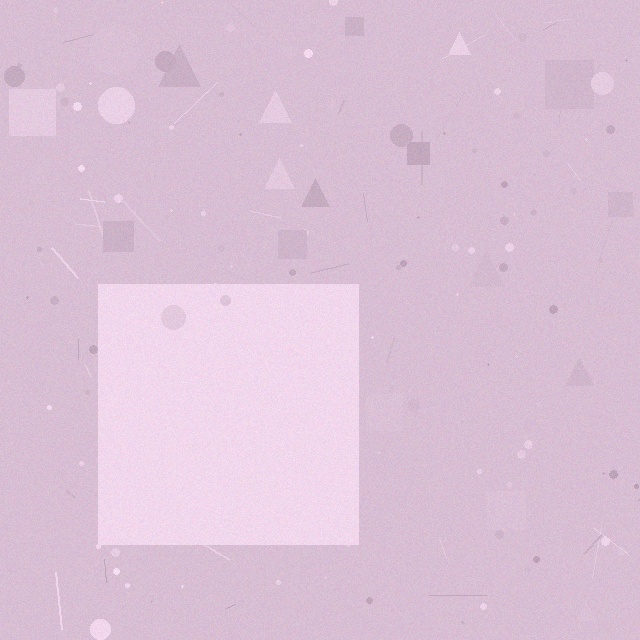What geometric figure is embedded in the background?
A square is embedded in the background.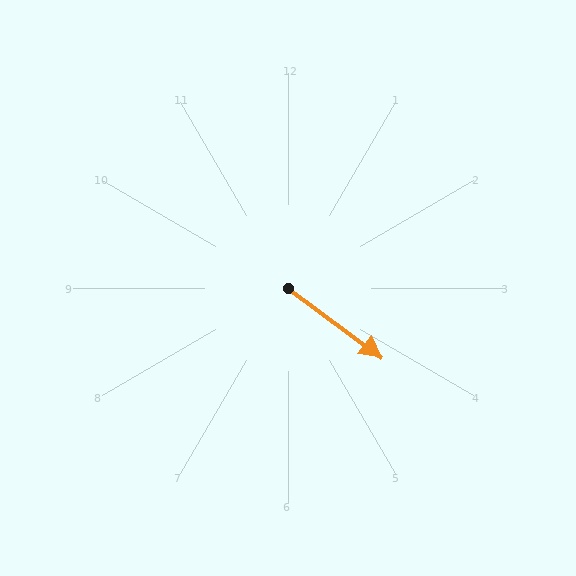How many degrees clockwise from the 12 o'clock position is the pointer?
Approximately 127 degrees.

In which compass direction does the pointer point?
Southeast.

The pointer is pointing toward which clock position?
Roughly 4 o'clock.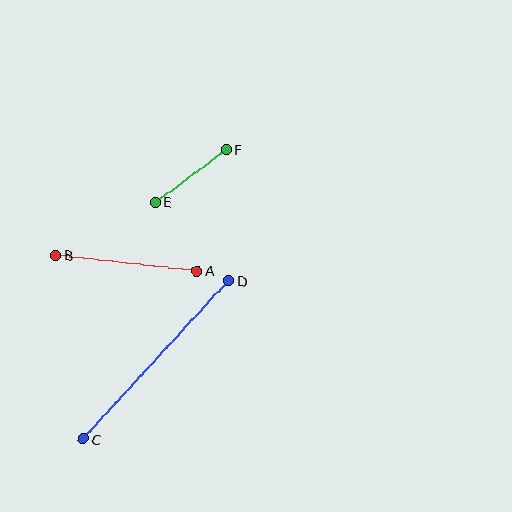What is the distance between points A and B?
The distance is approximately 142 pixels.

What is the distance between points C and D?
The distance is approximately 215 pixels.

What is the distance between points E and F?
The distance is approximately 88 pixels.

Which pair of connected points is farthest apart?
Points C and D are farthest apart.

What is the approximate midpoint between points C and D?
The midpoint is at approximately (156, 360) pixels.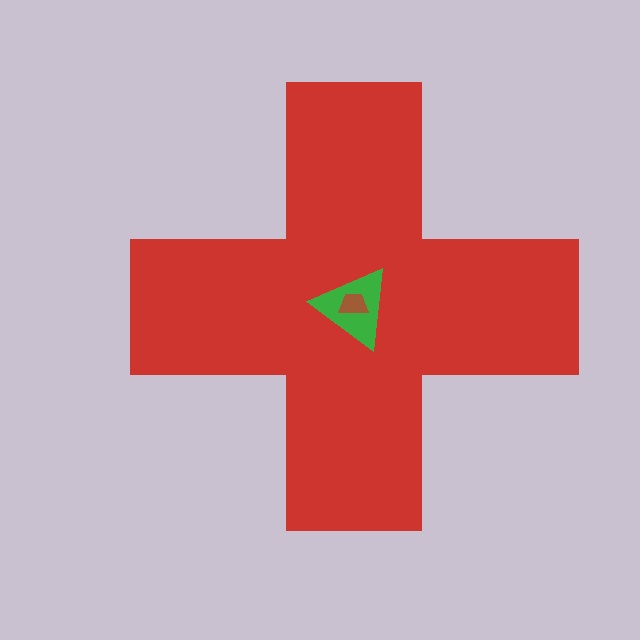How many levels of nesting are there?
3.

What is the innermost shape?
The brown trapezoid.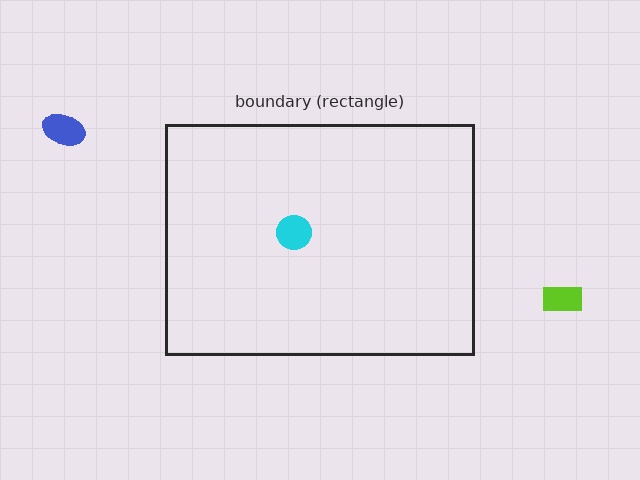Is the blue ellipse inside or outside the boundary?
Outside.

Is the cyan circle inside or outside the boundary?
Inside.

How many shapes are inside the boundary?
1 inside, 2 outside.